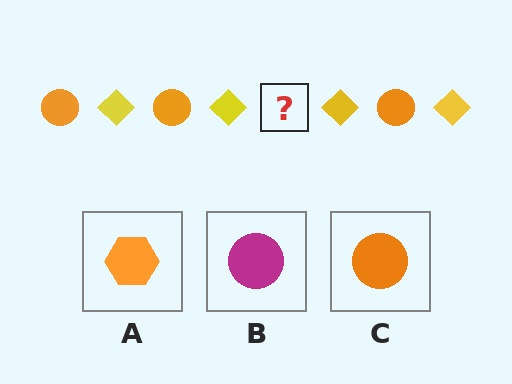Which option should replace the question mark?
Option C.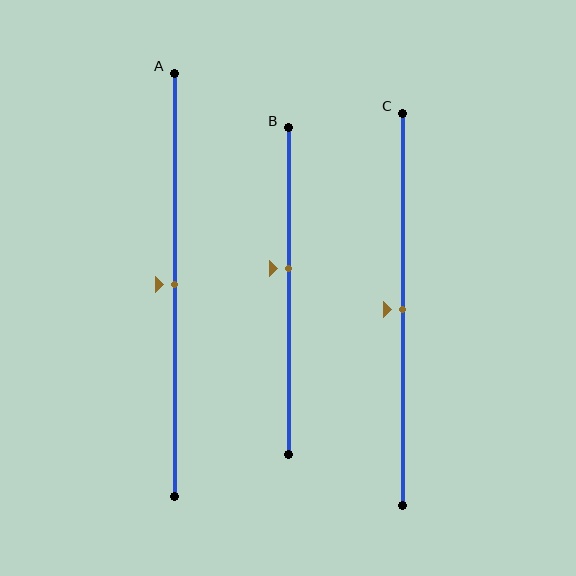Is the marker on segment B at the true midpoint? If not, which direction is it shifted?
No, the marker on segment B is shifted upward by about 7% of the segment length.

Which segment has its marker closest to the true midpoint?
Segment A has its marker closest to the true midpoint.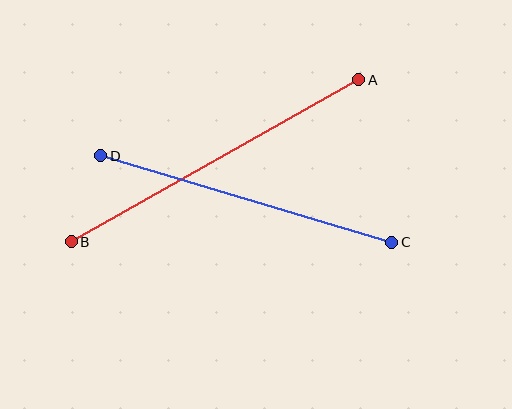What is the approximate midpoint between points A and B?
The midpoint is at approximately (215, 161) pixels.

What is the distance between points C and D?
The distance is approximately 304 pixels.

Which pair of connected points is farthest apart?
Points A and B are farthest apart.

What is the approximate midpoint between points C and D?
The midpoint is at approximately (246, 199) pixels.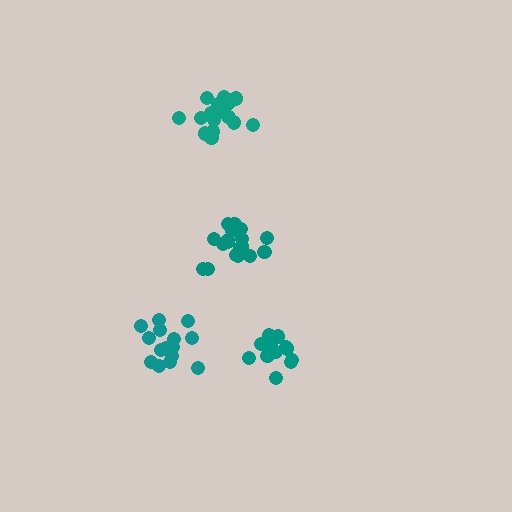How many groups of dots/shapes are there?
There are 4 groups.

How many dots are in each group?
Group 1: 20 dots, Group 2: 14 dots, Group 3: 15 dots, Group 4: 20 dots (69 total).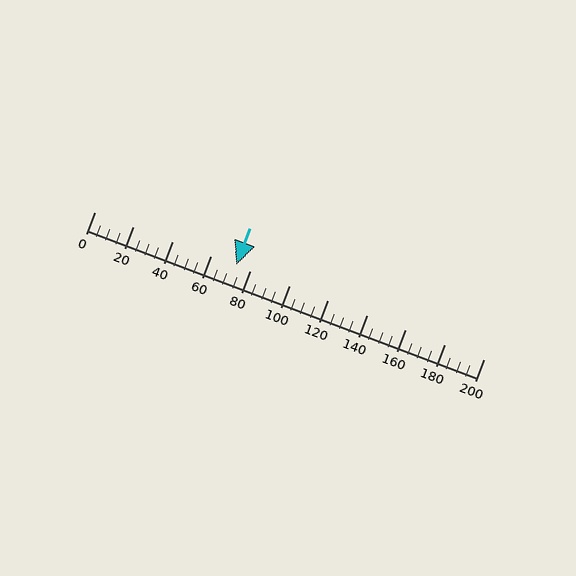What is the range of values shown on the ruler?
The ruler shows values from 0 to 200.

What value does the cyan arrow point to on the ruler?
The cyan arrow points to approximately 73.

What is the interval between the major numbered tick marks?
The major tick marks are spaced 20 units apart.